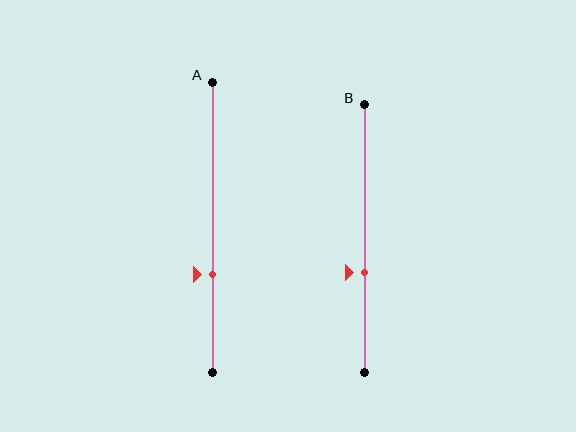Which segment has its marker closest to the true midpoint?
Segment B has its marker closest to the true midpoint.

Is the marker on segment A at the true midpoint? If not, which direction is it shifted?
No, the marker on segment A is shifted downward by about 16% of the segment length.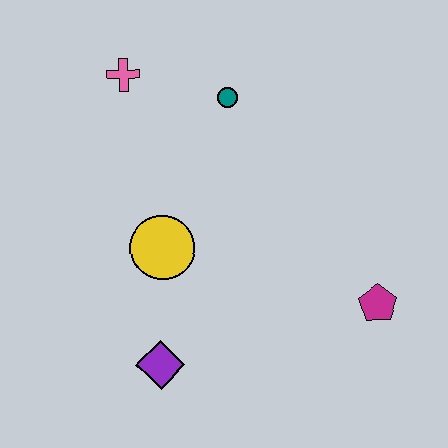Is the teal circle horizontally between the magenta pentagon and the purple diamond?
Yes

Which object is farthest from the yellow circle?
The magenta pentagon is farthest from the yellow circle.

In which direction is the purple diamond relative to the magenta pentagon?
The purple diamond is to the left of the magenta pentagon.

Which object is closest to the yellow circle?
The purple diamond is closest to the yellow circle.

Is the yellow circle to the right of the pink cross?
Yes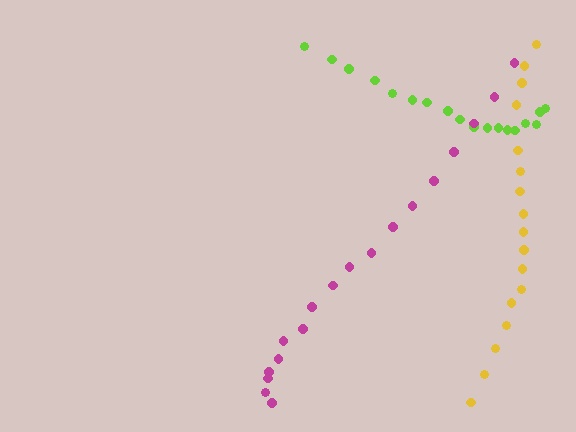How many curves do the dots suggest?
There are 3 distinct paths.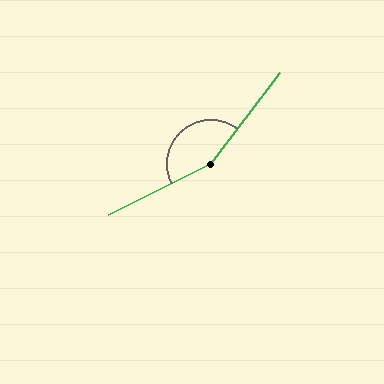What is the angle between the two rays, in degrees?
Approximately 154 degrees.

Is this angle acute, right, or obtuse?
It is obtuse.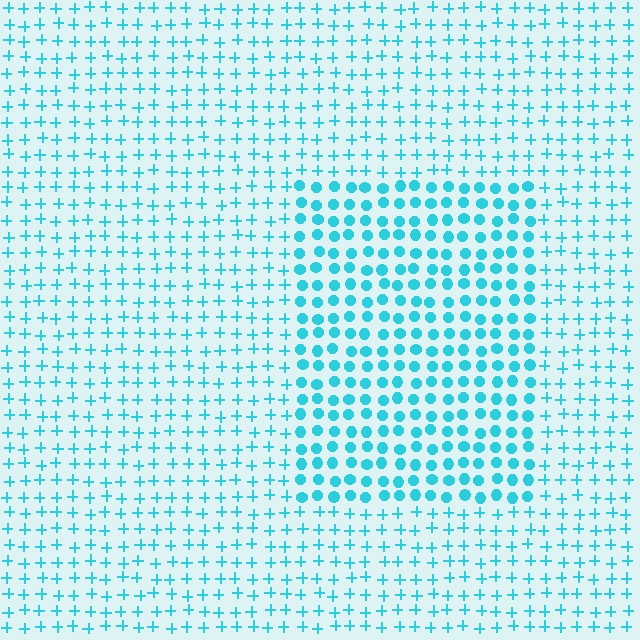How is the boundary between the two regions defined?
The boundary is defined by a change in element shape: circles inside vs. plus signs outside. All elements share the same color and spacing.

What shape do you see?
I see a rectangle.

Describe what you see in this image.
The image is filled with small cyan elements arranged in a uniform grid. A rectangle-shaped region contains circles, while the surrounding area contains plus signs. The boundary is defined purely by the change in element shape.